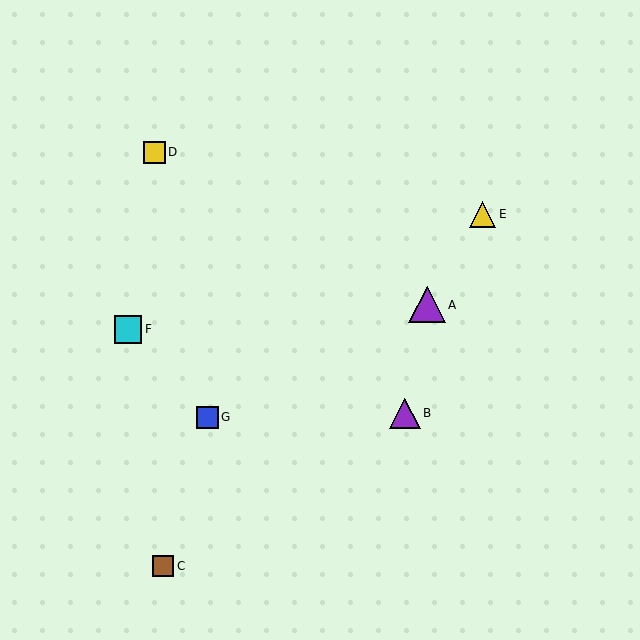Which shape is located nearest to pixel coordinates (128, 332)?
The cyan square (labeled F) at (128, 329) is nearest to that location.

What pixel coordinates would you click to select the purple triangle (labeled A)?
Click at (427, 305) to select the purple triangle A.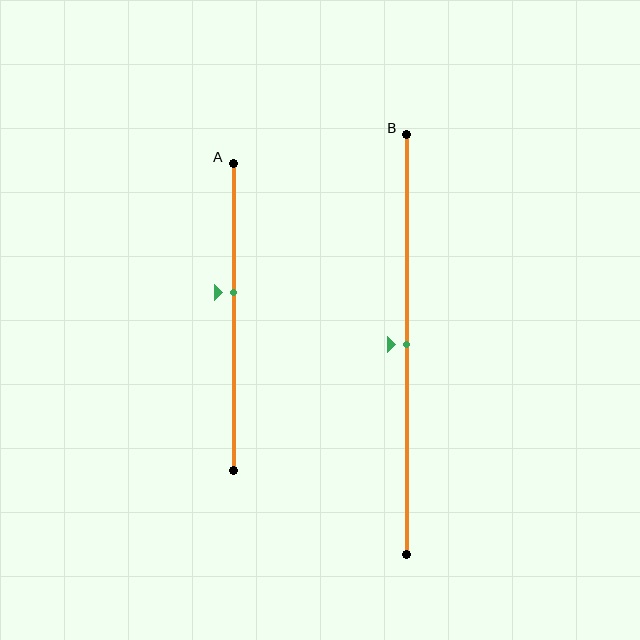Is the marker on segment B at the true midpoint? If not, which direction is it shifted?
Yes, the marker on segment B is at the true midpoint.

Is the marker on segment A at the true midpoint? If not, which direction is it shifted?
No, the marker on segment A is shifted upward by about 8% of the segment length.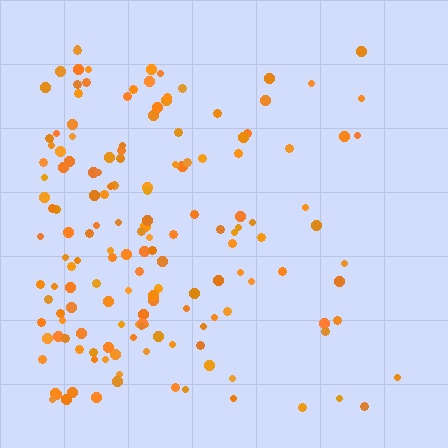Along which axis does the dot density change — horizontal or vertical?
Horizontal.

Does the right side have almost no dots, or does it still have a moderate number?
Still a moderate number, just noticeably fewer than the left.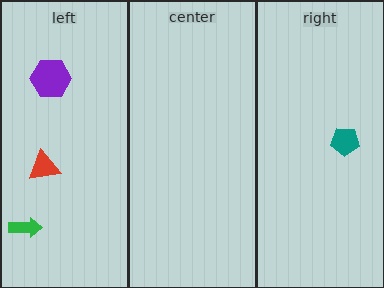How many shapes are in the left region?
3.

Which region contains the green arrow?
The left region.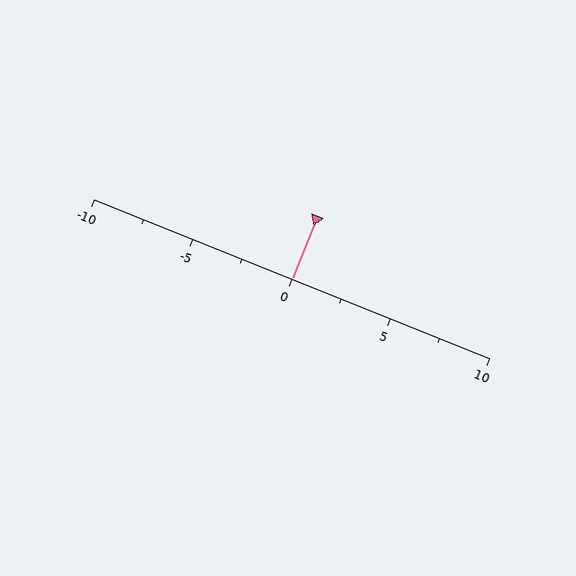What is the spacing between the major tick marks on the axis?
The major ticks are spaced 5 apart.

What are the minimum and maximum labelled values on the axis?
The axis runs from -10 to 10.